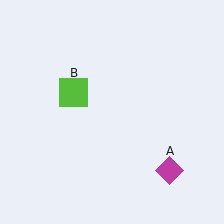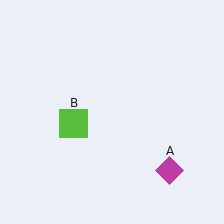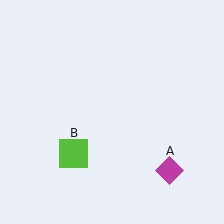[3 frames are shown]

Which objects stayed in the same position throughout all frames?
Magenta diamond (object A) remained stationary.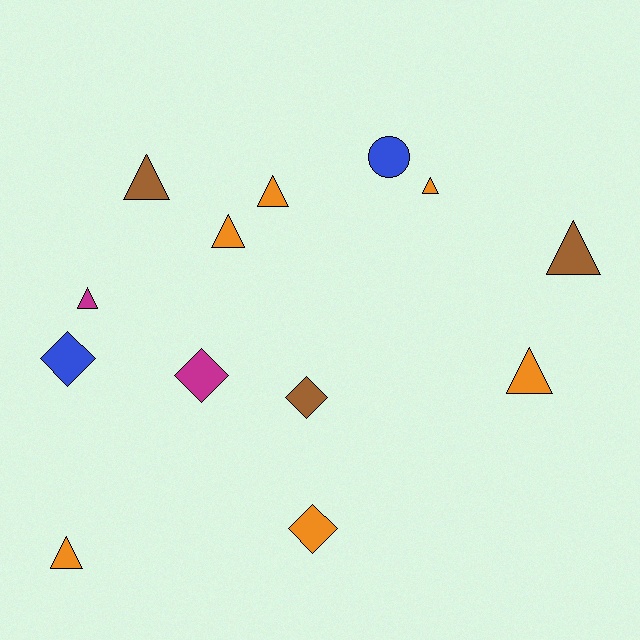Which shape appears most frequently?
Triangle, with 8 objects.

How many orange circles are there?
There are no orange circles.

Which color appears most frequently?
Orange, with 6 objects.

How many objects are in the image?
There are 13 objects.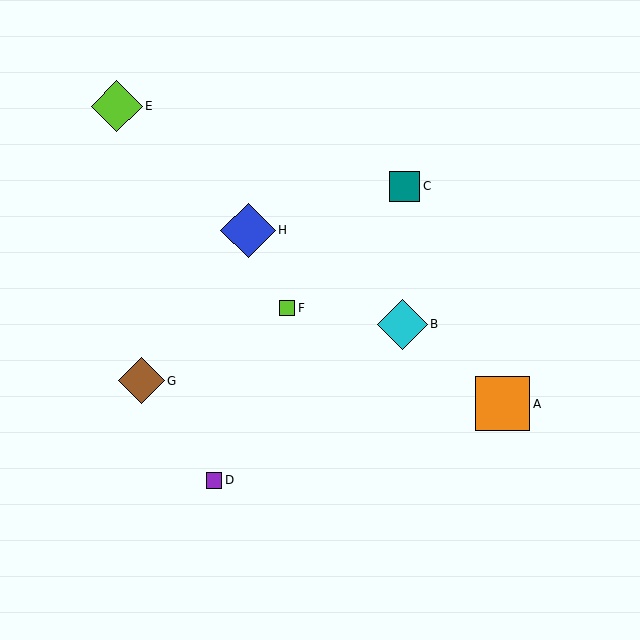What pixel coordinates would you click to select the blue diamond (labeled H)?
Click at (248, 230) to select the blue diamond H.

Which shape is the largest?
The orange square (labeled A) is the largest.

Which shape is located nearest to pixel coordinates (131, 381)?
The brown diamond (labeled G) at (141, 381) is nearest to that location.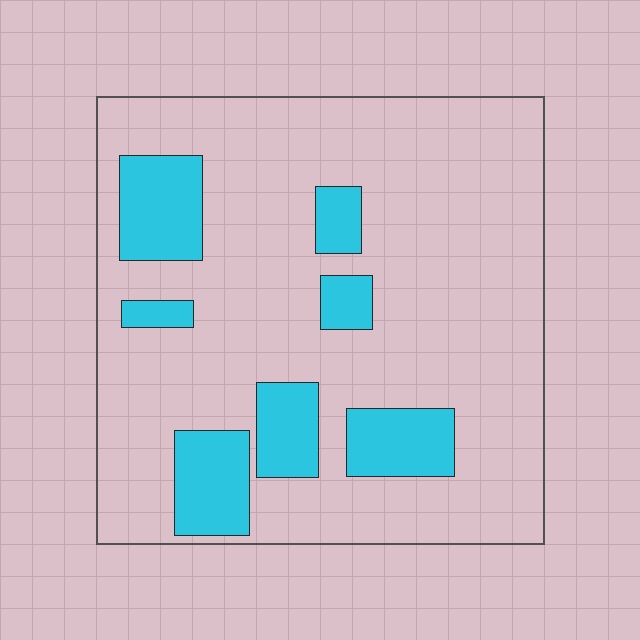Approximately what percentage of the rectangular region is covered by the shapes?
Approximately 20%.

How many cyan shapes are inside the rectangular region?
7.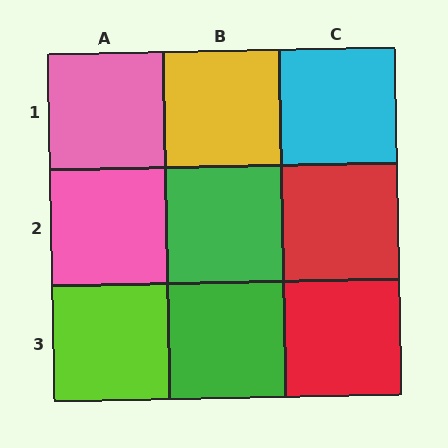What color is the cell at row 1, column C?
Cyan.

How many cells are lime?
1 cell is lime.